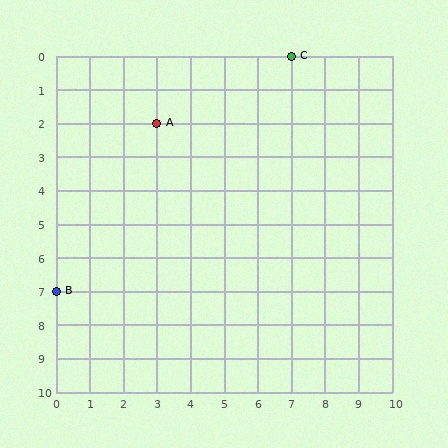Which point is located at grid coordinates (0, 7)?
Point B is at (0, 7).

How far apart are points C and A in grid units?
Points C and A are 4 columns and 2 rows apart (about 4.5 grid units diagonally).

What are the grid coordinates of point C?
Point C is at grid coordinates (7, 0).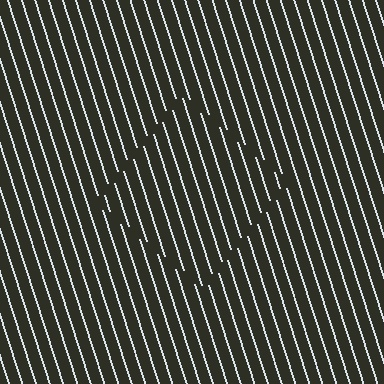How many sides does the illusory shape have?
4 sides — the line-ends trace a square.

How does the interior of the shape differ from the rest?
The interior of the shape contains the same grating, shifted by half a period — the contour is defined by the phase discontinuity where line-ends from the inner and outer gratings abut.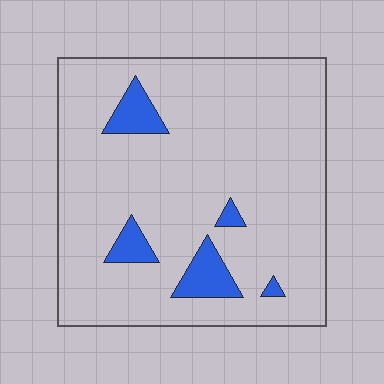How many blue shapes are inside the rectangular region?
5.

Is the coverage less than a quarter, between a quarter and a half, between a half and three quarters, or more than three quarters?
Less than a quarter.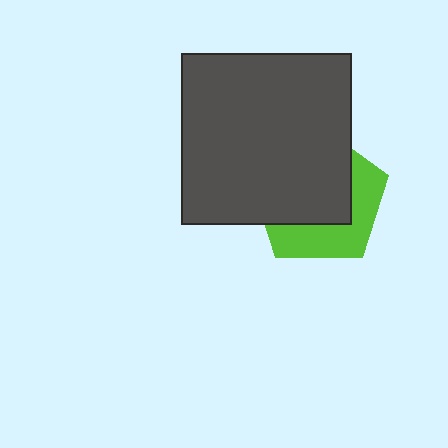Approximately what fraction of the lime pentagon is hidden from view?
Roughly 60% of the lime pentagon is hidden behind the dark gray square.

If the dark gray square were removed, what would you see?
You would see the complete lime pentagon.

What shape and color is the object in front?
The object in front is a dark gray square.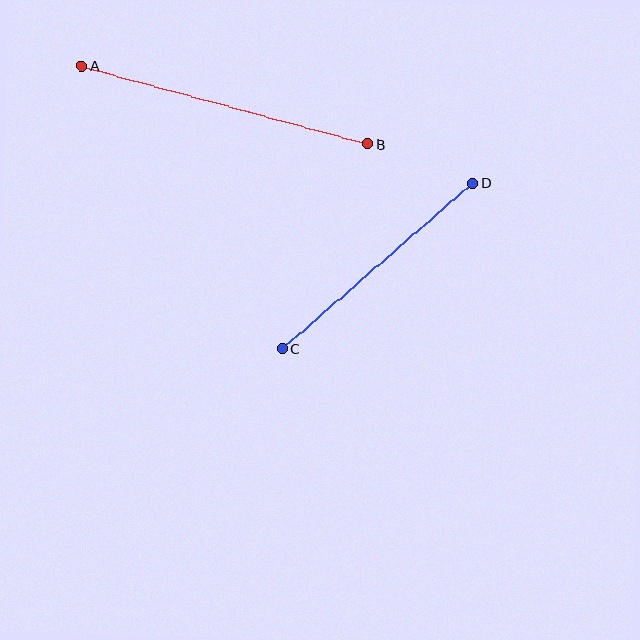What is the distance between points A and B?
The distance is approximately 296 pixels.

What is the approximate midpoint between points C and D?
The midpoint is at approximately (377, 266) pixels.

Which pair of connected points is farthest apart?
Points A and B are farthest apart.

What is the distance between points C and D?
The distance is approximately 252 pixels.